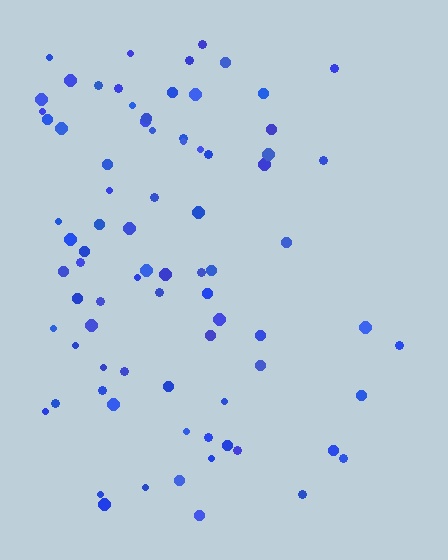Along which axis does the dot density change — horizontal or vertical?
Horizontal.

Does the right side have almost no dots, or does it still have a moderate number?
Still a moderate number, just noticeably fewer than the left.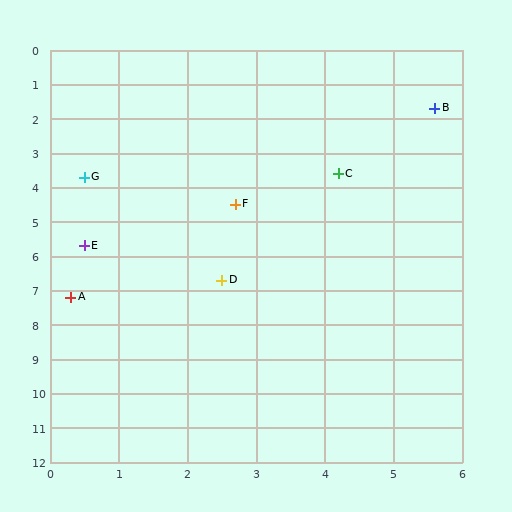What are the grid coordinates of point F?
Point F is at approximately (2.7, 4.5).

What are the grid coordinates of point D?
Point D is at approximately (2.5, 6.7).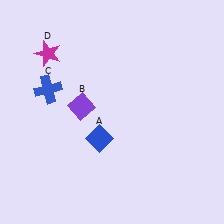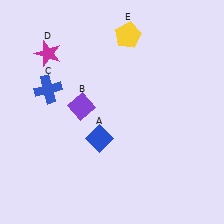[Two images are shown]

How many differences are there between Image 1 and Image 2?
There is 1 difference between the two images.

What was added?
A yellow pentagon (E) was added in Image 2.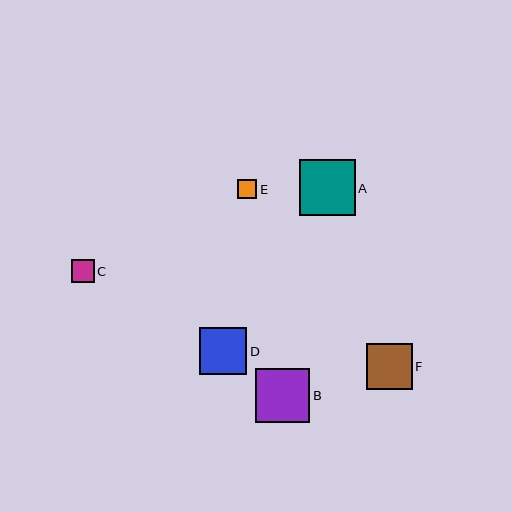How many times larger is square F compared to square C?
Square F is approximately 2.0 times the size of square C.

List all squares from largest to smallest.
From largest to smallest: A, B, D, F, C, E.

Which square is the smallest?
Square E is the smallest with a size of approximately 19 pixels.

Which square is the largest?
Square A is the largest with a size of approximately 56 pixels.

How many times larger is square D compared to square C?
Square D is approximately 2.1 times the size of square C.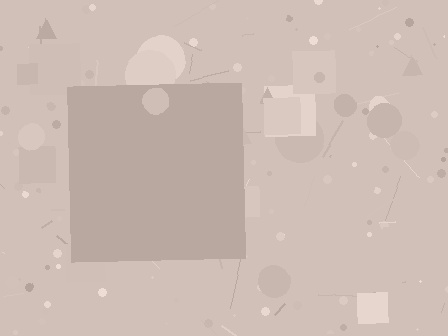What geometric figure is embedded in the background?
A square is embedded in the background.